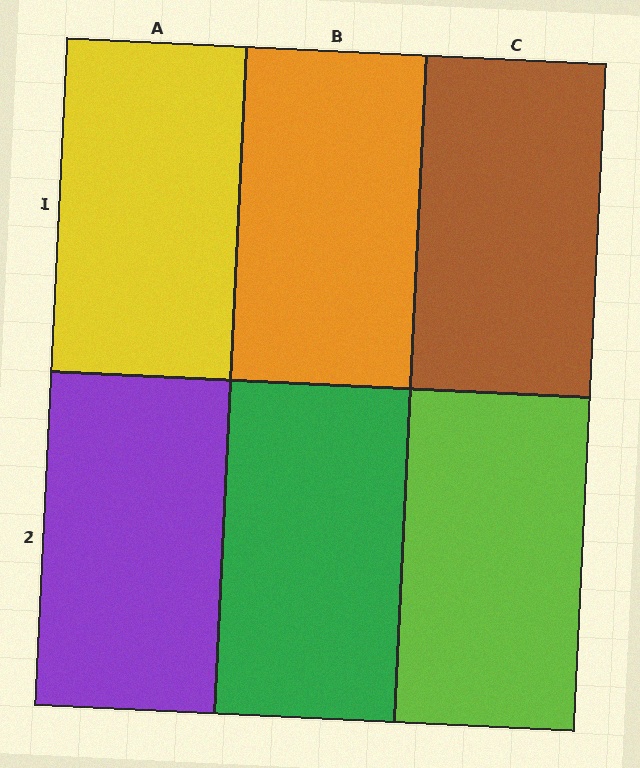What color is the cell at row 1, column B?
Orange.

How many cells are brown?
1 cell is brown.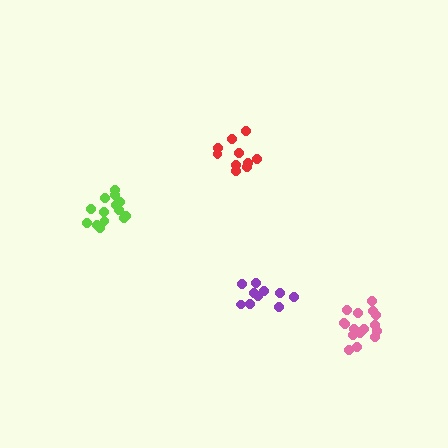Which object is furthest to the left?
The lime cluster is leftmost.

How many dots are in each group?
Group 1: 10 dots, Group 2: 16 dots, Group 3: 10 dots, Group 4: 14 dots (50 total).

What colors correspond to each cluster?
The clusters are colored: purple, pink, red, lime.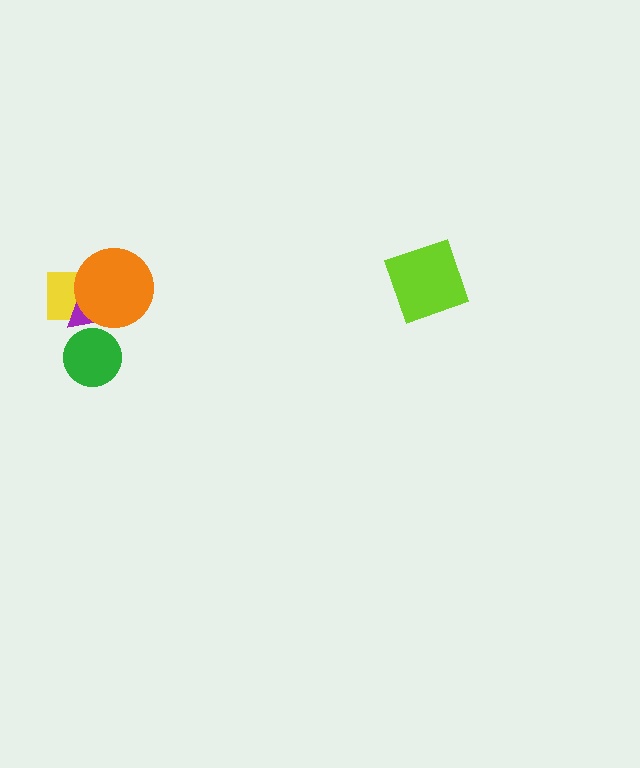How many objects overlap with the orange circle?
2 objects overlap with the orange circle.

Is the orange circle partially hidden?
No, no other shape covers it.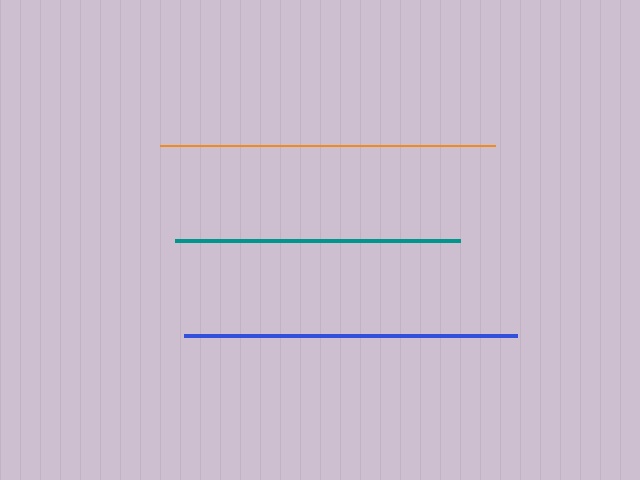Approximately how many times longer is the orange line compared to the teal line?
The orange line is approximately 1.2 times the length of the teal line.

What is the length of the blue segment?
The blue segment is approximately 333 pixels long.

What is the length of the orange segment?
The orange segment is approximately 335 pixels long.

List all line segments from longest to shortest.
From longest to shortest: orange, blue, teal.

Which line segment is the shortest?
The teal line is the shortest at approximately 285 pixels.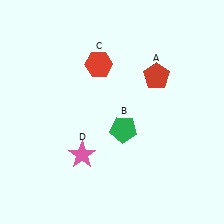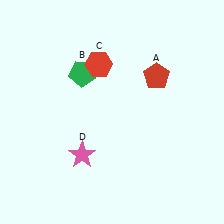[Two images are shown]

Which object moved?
The green pentagon (B) moved up.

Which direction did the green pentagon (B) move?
The green pentagon (B) moved up.